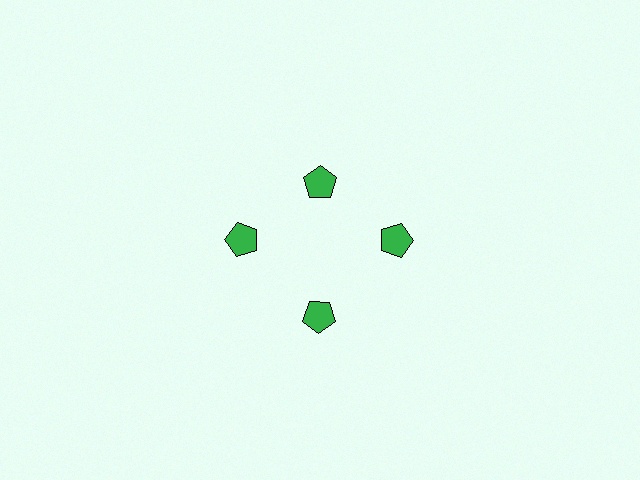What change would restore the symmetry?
The symmetry would be restored by moving it outward, back onto the ring so that all 4 pentagons sit at equal angles and equal distance from the center.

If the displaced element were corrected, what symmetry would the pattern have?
It would have 4-fold rotational symmetry — the pattern would map onto itself every 90 degrees.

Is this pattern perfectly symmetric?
No. The 4 green pentagons are arranged in a ring, but one element near the 12 o'clock position is pulled inward toward the center, breaking the 4-fold rotational symmetry.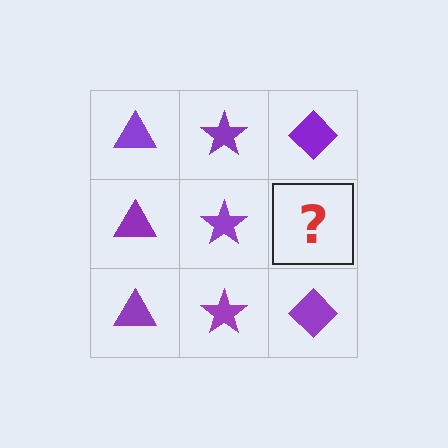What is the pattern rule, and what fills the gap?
The rule is that each column has a consistent shape. The gap should be filled with a purple diamond.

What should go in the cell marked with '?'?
The missing cell should contain a purple diamond.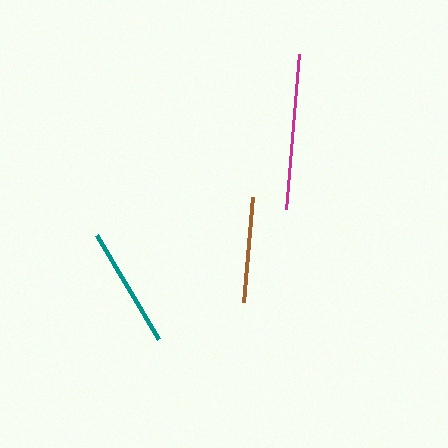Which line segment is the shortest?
The brown line is the shortest at approximately 106 pixels.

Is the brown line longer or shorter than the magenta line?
The magenta line is longer than the brown line.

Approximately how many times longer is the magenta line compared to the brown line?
The magenta line is approximately 1.5 times the length of the brown line.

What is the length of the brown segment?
The brown segment is approximately 106 pixels long.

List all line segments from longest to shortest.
From longest to shortest: magenta, teal, brown.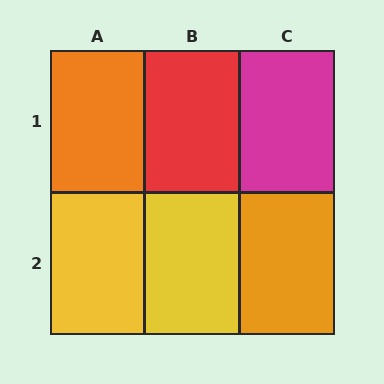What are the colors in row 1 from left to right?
Orange, red, magenta.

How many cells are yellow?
2 cells are yellow.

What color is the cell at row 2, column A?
Yellow.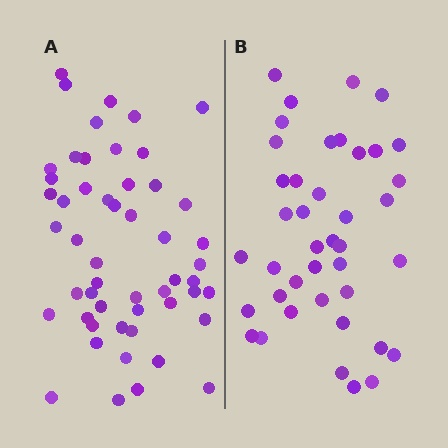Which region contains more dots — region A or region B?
Region A (the left region) has more dots.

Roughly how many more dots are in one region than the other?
Region A has roughly 12 or so more dots than region B.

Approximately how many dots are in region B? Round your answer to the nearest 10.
About 40 dots. (The exact count is 41, which rounds to 40.)